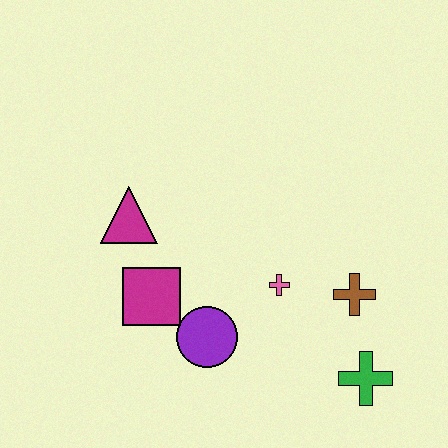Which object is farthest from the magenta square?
The green cross is farthest from the magenta square.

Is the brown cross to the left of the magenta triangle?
No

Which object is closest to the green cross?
The brown cross is closest to the green cross.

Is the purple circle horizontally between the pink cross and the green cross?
No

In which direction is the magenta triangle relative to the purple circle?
The magenta triangle is above the purple circle.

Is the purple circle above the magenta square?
No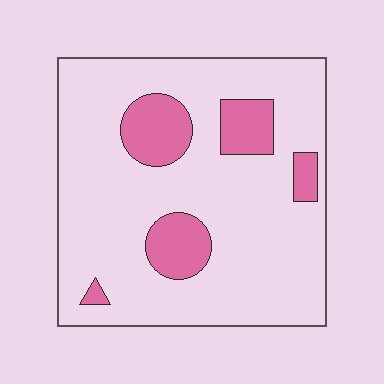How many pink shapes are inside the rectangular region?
5.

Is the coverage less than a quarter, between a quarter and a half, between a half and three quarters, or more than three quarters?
Less than a quarter.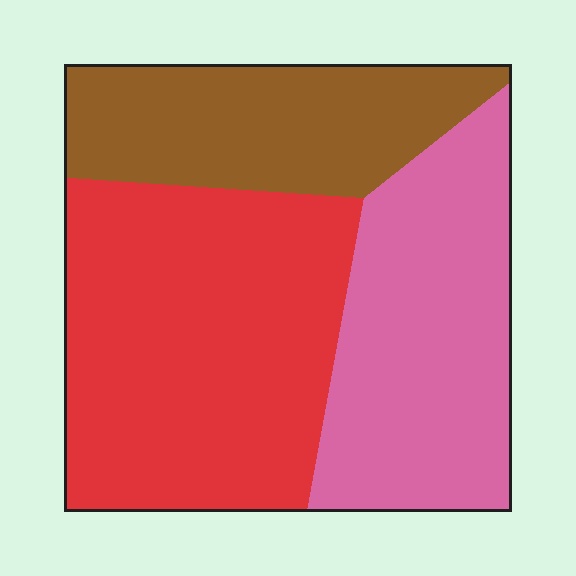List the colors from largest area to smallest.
From largest to smallest: red, pink, brown.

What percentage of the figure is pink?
Pink covers roughly 30% of the figure.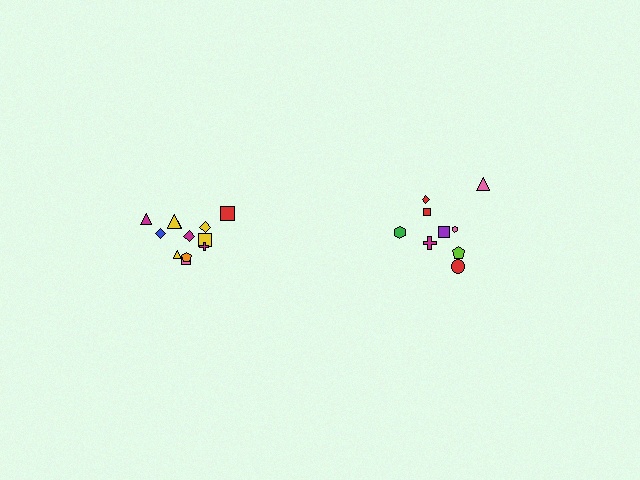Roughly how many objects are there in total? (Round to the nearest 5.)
Roughly 20 objects in total.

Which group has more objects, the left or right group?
The left group.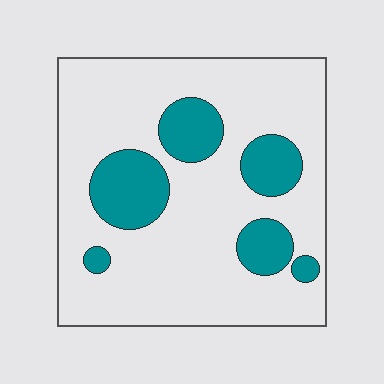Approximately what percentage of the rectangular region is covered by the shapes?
Approximately 20%.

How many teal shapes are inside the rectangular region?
6.